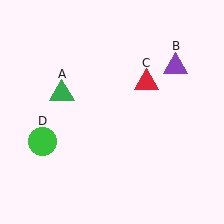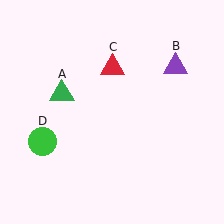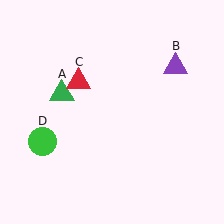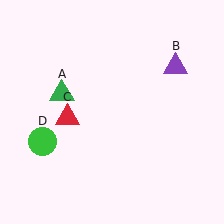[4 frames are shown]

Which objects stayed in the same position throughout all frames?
Green triangle (object A) and purple triangle (object B) and green circle (object D) remained stationary.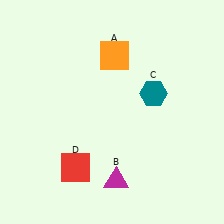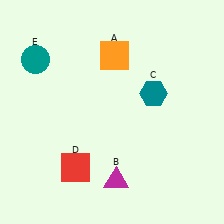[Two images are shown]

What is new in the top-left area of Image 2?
A teal circle (E) was added in the top-left area of Image 2.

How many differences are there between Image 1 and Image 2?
There is 1 difference between the two images.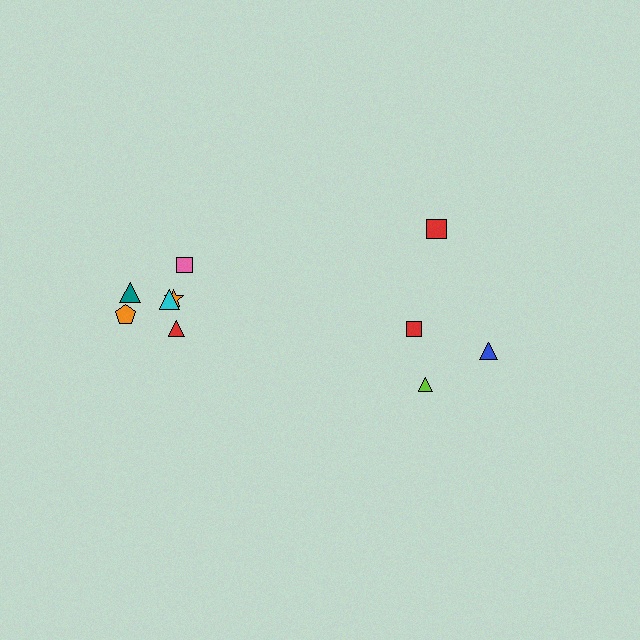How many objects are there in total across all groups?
There are 10 objects.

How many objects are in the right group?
There are 4 objects.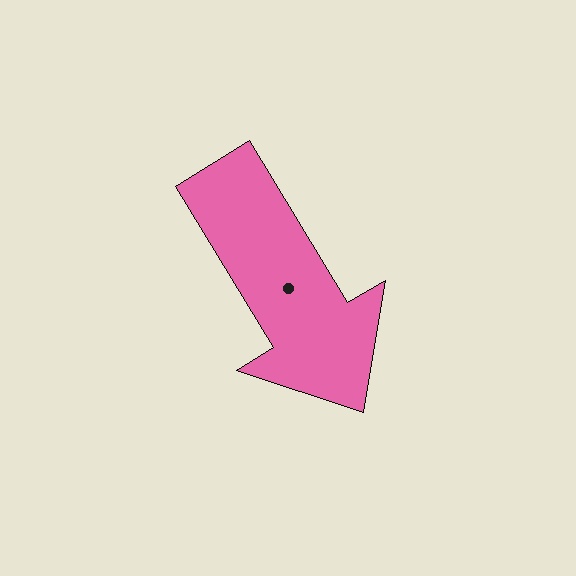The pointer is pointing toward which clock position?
Roughly 5 o'clock.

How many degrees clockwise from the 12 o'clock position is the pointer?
Approximately 149 degrees.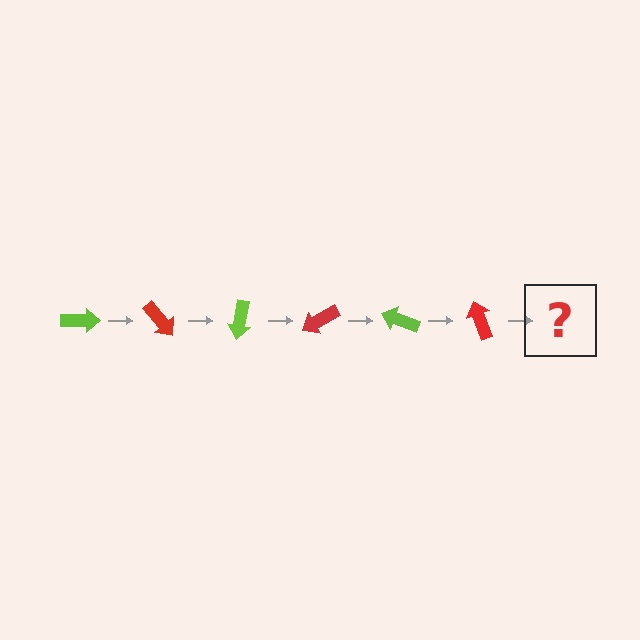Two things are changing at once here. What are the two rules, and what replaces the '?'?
The two rules are that it rotates 50 degrees each step and the color cycles through lime and red. The '?' should be a lime arrow, rotated 300 degrees from the start.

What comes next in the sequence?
The next element should be a lime arrow, rotated 300 degrees from the start.